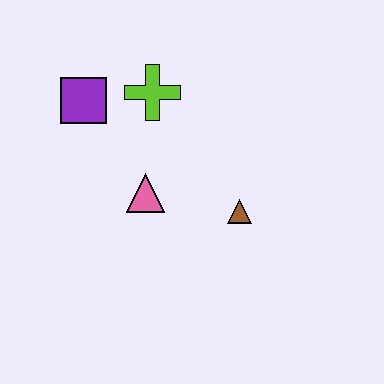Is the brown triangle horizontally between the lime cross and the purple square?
No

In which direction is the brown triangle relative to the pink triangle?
The brown triangle is to the right of the pink triangle.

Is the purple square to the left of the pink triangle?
Yes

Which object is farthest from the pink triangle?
The purple square is farthest from the pink triangle.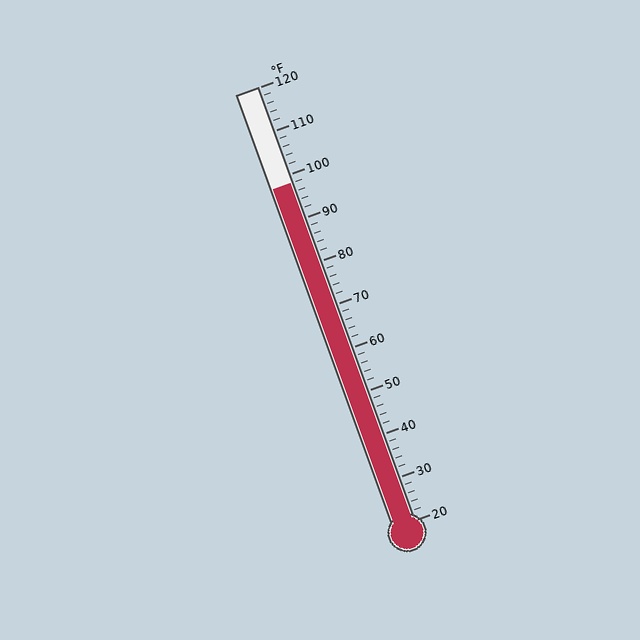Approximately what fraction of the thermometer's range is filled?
The thermometer is filled to approximately 80% of its range.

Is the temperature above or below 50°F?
The temperature is above 50°F.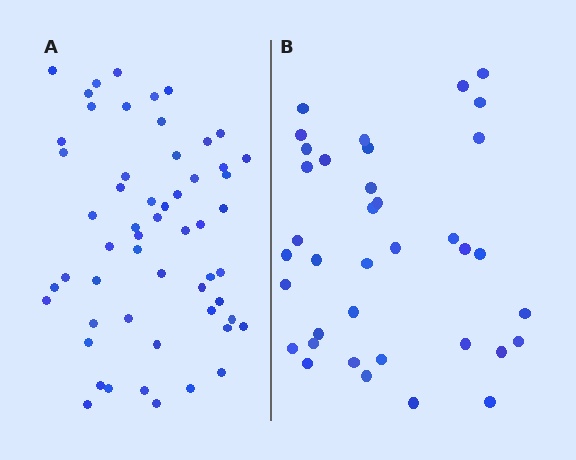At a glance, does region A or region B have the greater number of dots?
Region A (the left region) has more dots.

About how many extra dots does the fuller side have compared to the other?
Region A has approximately 20 more dots than region B.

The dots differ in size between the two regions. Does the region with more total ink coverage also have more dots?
No. Region B has more total ink coverage because its dots are larger, but region A actually contains more individual dots. Total area can be misleading — the number of items is what matters here.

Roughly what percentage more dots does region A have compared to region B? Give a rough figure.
About 50% more.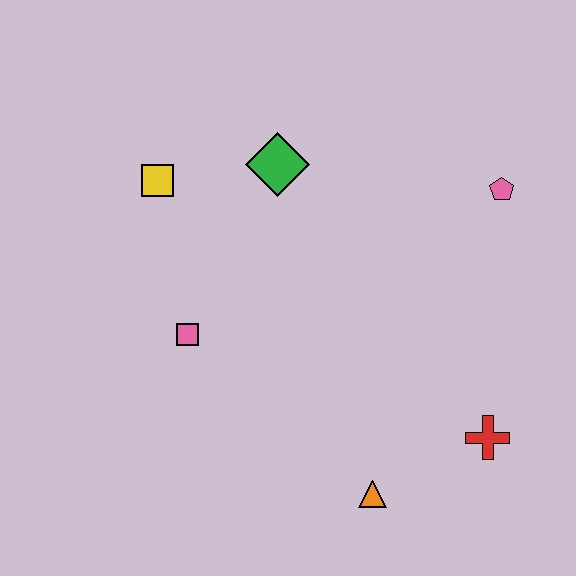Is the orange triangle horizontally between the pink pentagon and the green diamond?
Yes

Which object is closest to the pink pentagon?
The green diamond is closest to the pink pentagon.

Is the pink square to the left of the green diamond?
Yes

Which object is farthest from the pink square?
The pink pentagon is farthest from the pink square.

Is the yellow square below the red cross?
No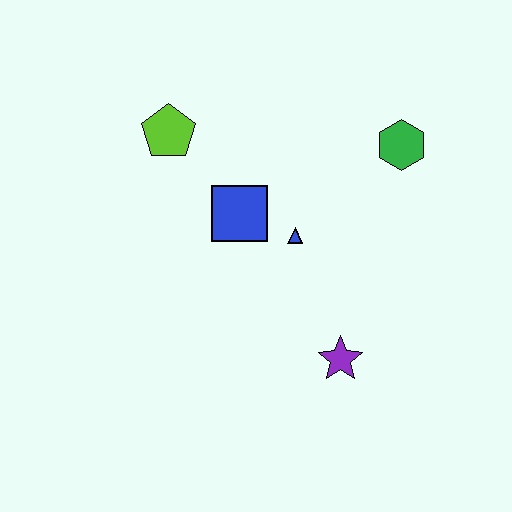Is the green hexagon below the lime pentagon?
Yes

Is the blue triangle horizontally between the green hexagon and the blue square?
Yes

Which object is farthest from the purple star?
The lime pentagon is farthest from the purple star.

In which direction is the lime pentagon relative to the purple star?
The lime pentagon is above the purple star.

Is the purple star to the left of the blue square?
No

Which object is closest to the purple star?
The blue triangle is closest to the purple star.